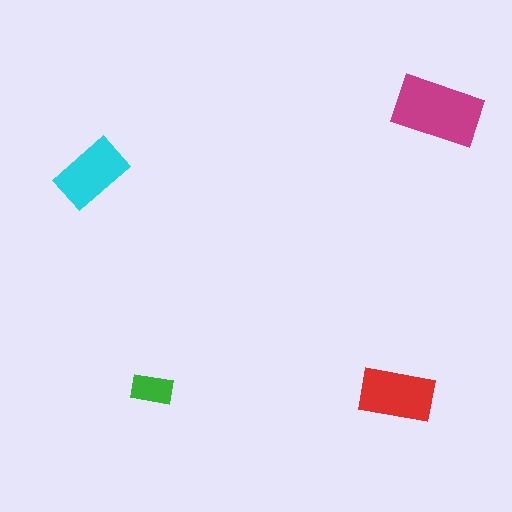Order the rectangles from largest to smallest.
the magenta one, the red one, the cyan one, the green one.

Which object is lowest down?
The red rectangle is bottommost.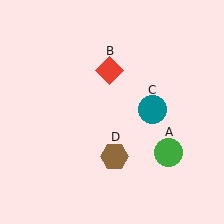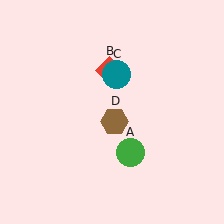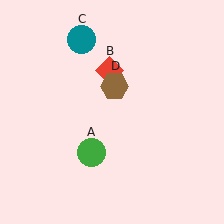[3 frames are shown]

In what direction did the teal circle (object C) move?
The teal circle (object C) moved up and to the left.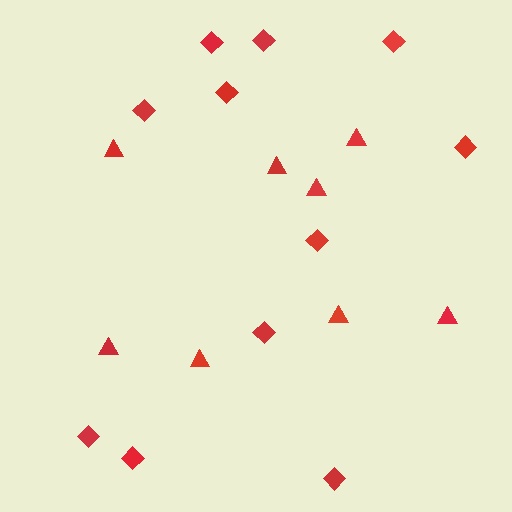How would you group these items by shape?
There are 2 groups: one group of triangles (8) and one group of diamonds (11).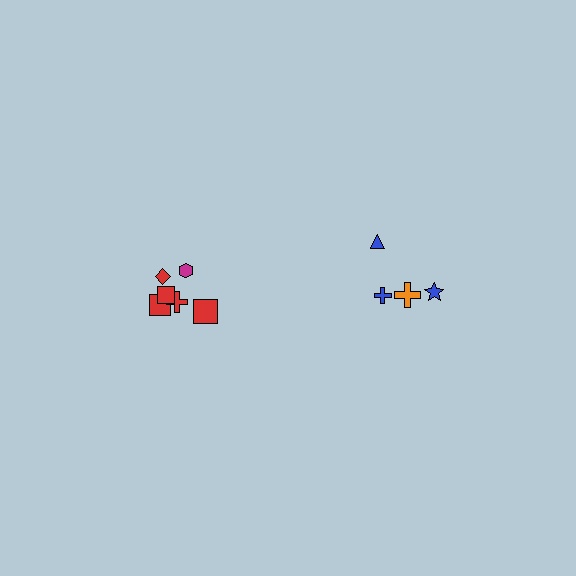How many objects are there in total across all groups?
There are 10 objects.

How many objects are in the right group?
There are 4 objects.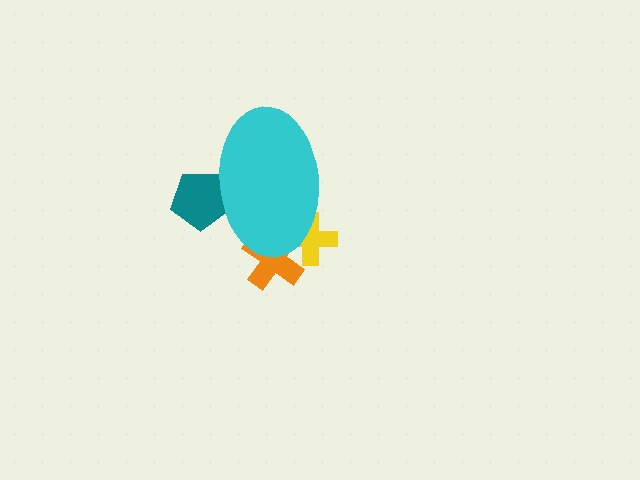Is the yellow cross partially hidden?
Yes, the yellow cross is partially hidden behind the cyan ellipse.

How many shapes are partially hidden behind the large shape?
3 shapes are partially hidden.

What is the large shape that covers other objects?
A cyan ellipse.